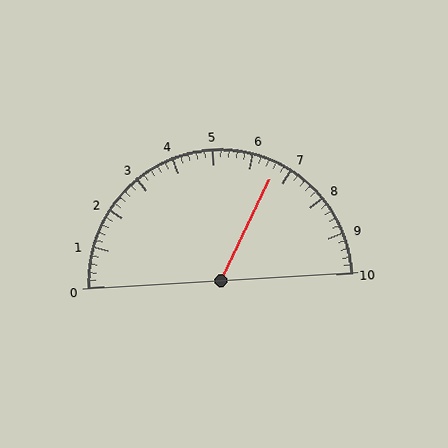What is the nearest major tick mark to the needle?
The nearest major tick mark is 7.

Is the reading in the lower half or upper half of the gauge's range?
The reading is in the upper half of the range (0 to 10).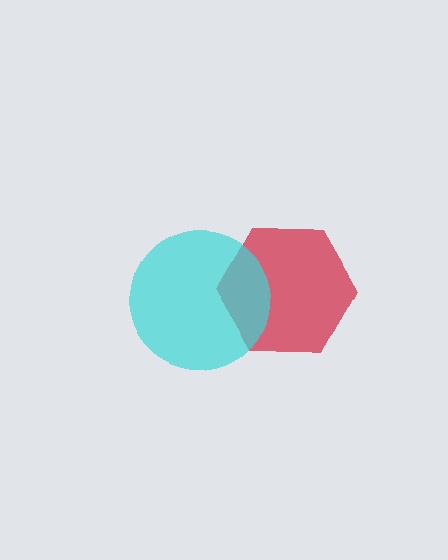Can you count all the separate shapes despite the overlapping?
Yes, there are 2 separate shapes.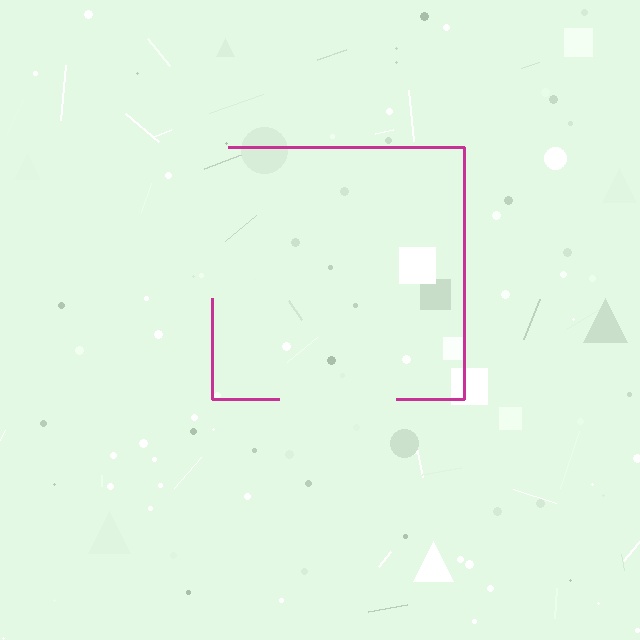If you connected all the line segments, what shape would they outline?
They would outline a square.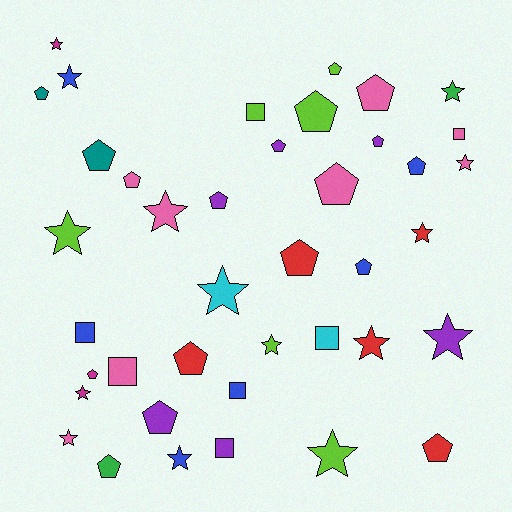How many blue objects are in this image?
There are 6 blue objects.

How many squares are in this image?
There are 7 squares.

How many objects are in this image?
There are 40 objects.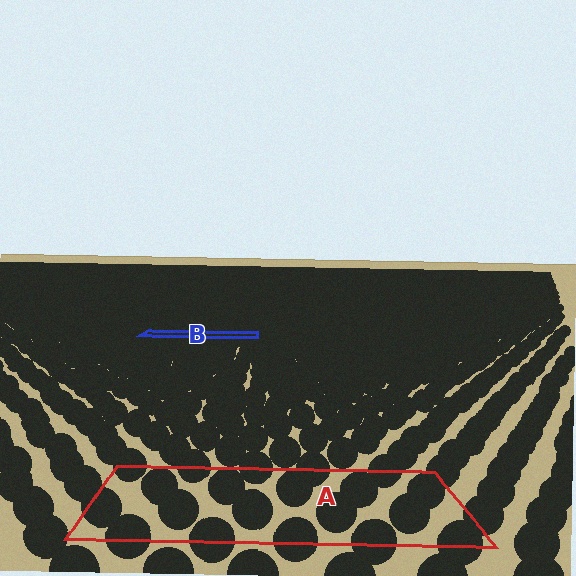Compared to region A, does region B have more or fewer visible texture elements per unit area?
Region B has more texture elements per unit area — they are packed more densely because it is farther away.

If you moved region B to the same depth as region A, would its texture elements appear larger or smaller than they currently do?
They would appear larger. At a closer depth, the same texture elements are projected at a bigger on-screen size.